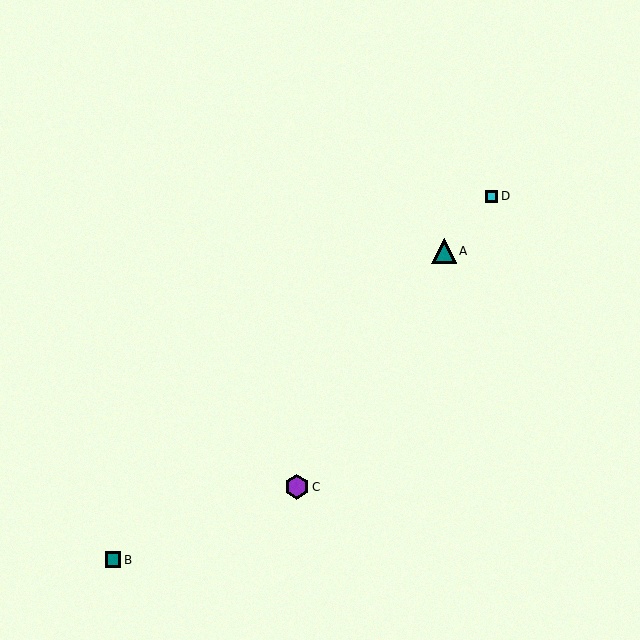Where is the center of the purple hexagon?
The center of the purple hexagon is at (297, 487).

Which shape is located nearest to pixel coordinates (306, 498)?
The purple hexagon (labeled C) at (297, 487) is nearest to that location.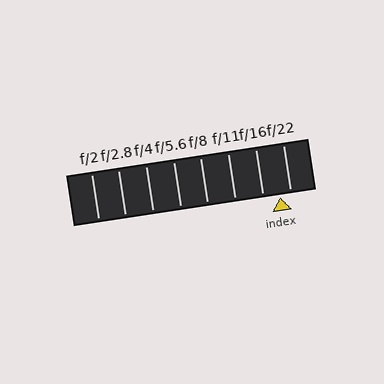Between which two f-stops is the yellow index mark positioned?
The index mark is between f/16 and f/22.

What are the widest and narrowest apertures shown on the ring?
The widest aperture shown is f/2 and the narrowest is f/22.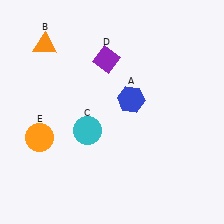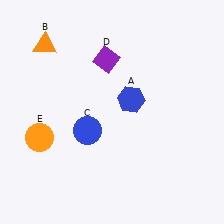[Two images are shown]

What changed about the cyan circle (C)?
In Image 1, C is cyan. In Image 2, it changed to blue.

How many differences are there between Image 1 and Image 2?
There is 1 difference between the two images.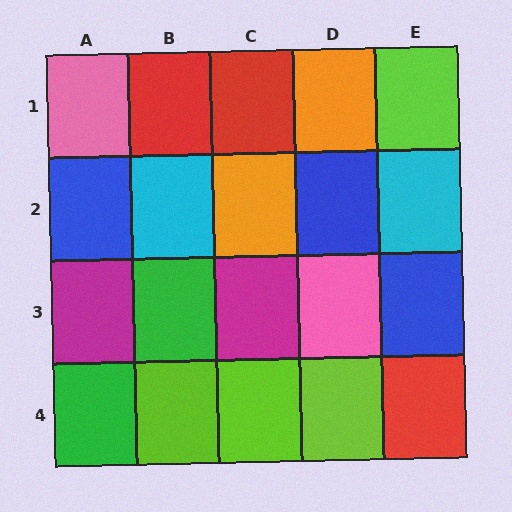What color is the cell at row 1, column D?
Orange.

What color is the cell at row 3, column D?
Pink.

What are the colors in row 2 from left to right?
Blue, cyan, orange, blue, cyan.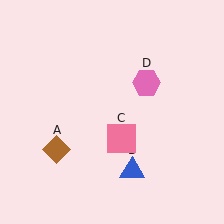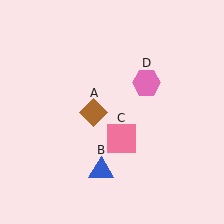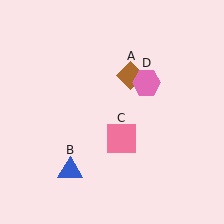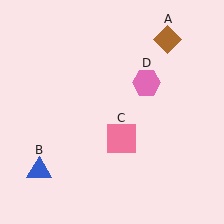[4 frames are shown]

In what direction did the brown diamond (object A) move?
The brown diamond (object A) moved up and to the right.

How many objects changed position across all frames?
2 objects changed position: brown diamond (object A), blue triangle (object B).